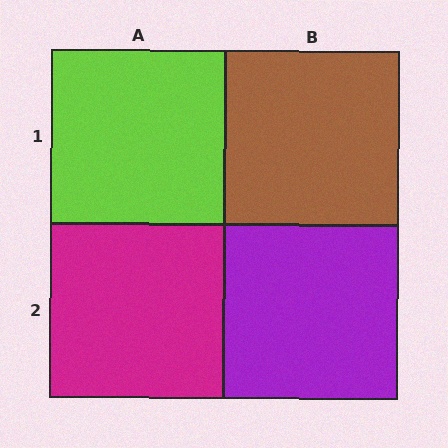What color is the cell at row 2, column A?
Magenta.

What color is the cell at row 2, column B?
Purple.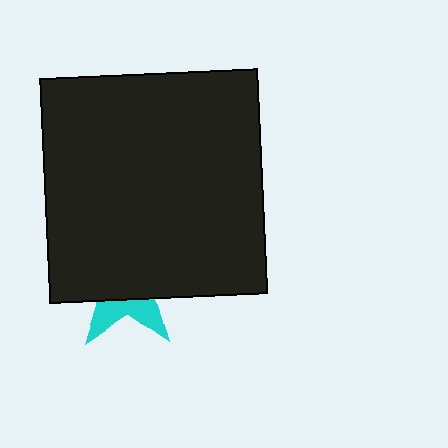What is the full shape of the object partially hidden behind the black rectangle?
The partially hidden object is a cyan star.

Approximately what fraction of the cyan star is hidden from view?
Roughly 70% of the cyan star is hidden behind the black rectangle.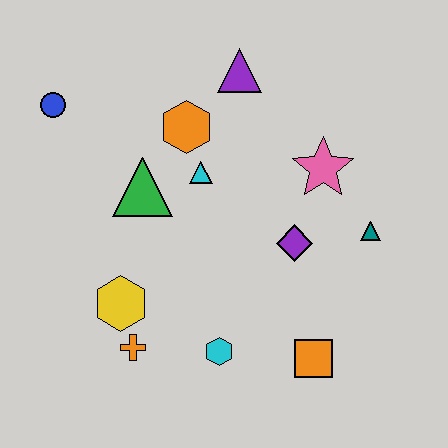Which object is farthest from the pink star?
The blue circle is farthest from the pink star.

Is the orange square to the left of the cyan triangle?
No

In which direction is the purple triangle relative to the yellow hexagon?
The purple triangle is above the yellow hexagon.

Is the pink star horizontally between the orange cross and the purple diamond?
No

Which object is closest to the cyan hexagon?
The orange cross is closest to the cyan hexagon.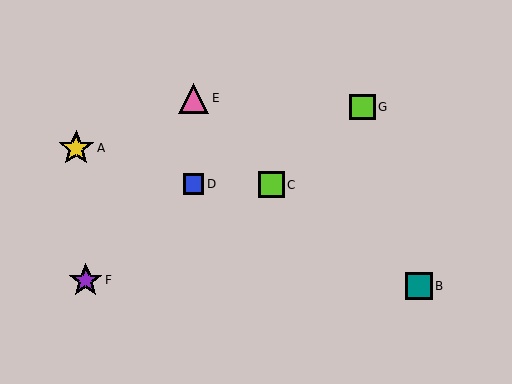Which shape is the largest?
The yellow star (labeled A) is the largest.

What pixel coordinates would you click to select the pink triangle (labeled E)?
Click at (194, 98) to select the pink triangle E.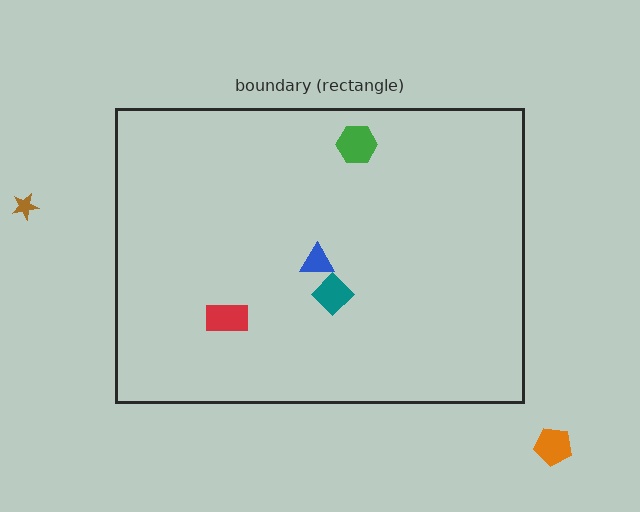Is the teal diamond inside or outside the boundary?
Inside.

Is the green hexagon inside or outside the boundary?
Inside.